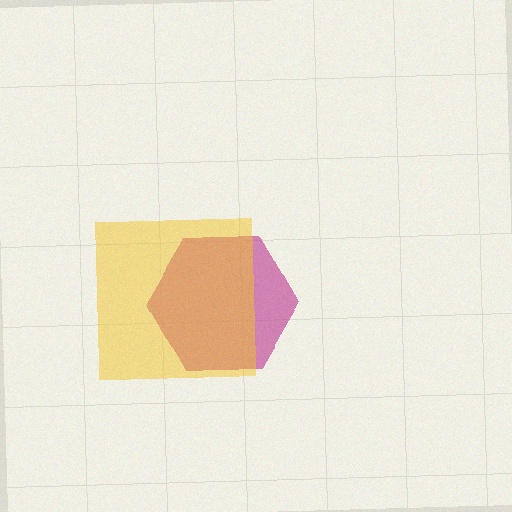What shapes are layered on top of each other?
The layered shapes are: a magenta hexagon, a yellow square.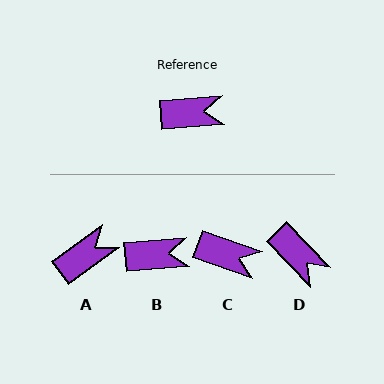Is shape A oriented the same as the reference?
No, it is off by about 31 degrees.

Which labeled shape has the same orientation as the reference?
B.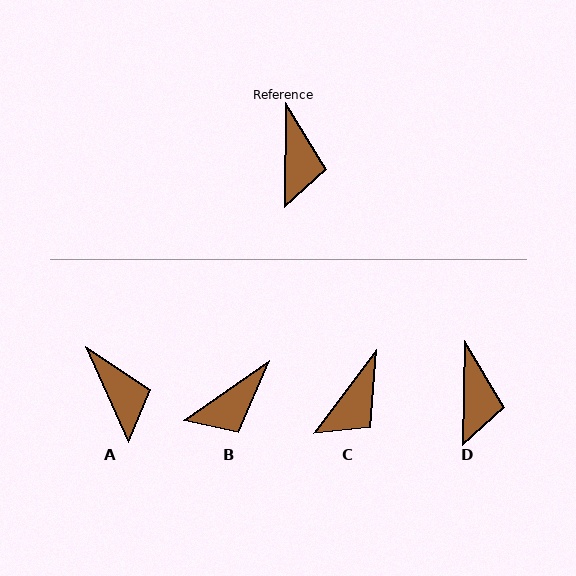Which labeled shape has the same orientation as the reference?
D.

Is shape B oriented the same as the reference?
No, it is off by about 55 degrees.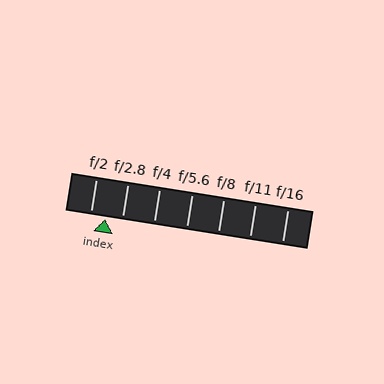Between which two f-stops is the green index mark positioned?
The index mark is between f/2 and f/2.8.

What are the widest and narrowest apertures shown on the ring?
The widest aperture shown is f/2 and the narrowest is f/16.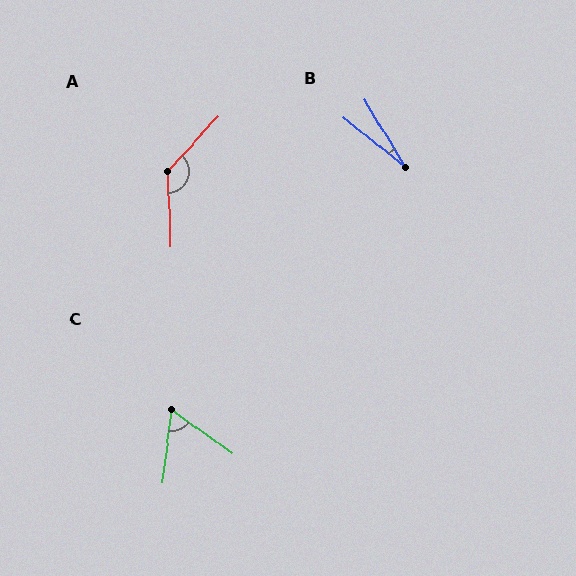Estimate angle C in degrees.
Approximately 61 degrees.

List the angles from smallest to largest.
B (21°), C (61°), A (135°).